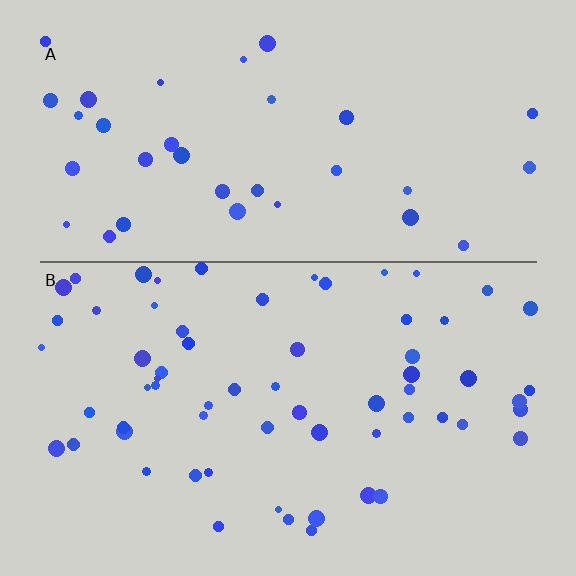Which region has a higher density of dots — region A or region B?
B (the bottom).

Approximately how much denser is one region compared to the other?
Approximately 1.9× — region B over region A.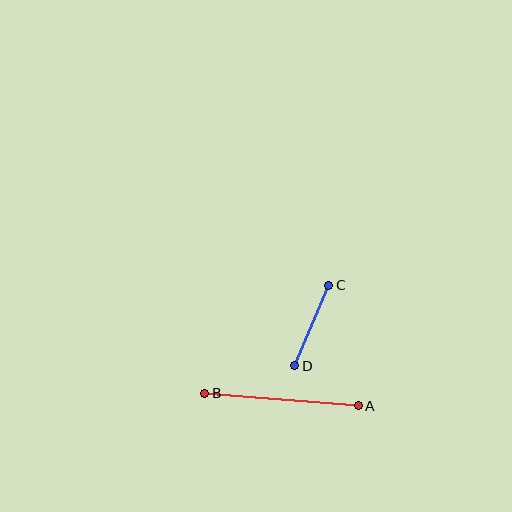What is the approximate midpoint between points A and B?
The midpoint is at approximately (282, 400) pixels.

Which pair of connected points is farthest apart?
Points A and B are farthest apart.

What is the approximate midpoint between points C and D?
The midpoint is at approximately (312, 326) pixels.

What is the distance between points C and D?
The distance is approximately 88 pixels.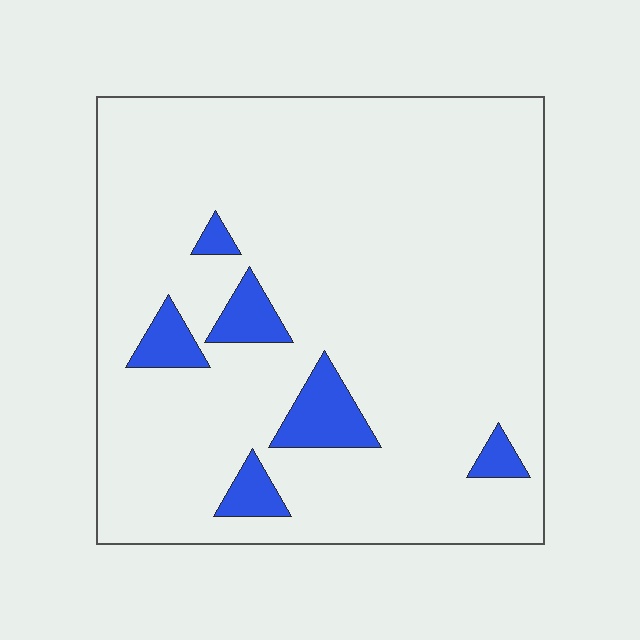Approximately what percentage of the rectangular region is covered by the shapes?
Approximately 10%.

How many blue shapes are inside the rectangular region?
6.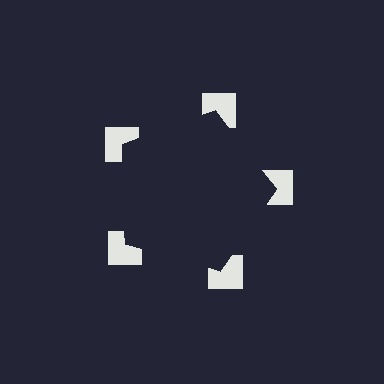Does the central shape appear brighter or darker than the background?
It typically appears slightly darker than the background, even though no actual brightness change is drawn.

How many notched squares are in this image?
There are 5 — one at each vertex of the illusory pentagon.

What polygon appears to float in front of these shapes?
An illusory pentagon — its edges are inferred from the aligned wedge cuts in the notched squares, not physically drawn.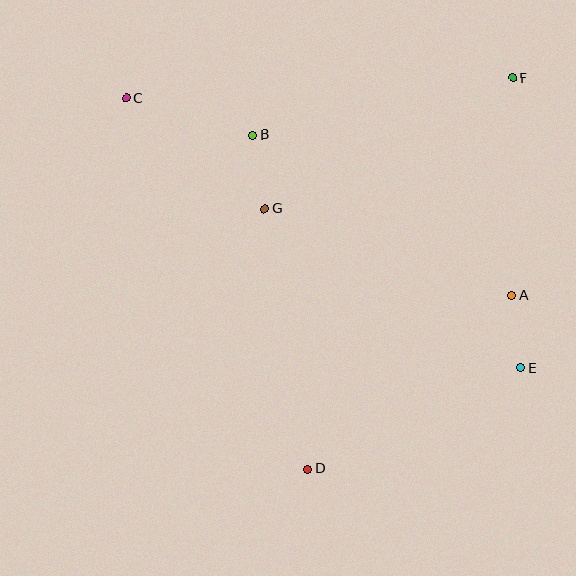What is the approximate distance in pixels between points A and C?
The distance between A and C is approximately 434 pixels.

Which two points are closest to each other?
Points A and E are closest to each other.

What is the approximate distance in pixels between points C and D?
The distance between C and D is approximately 413 pixels.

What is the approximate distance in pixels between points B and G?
The distance between B and G is approximately 75 pixels.